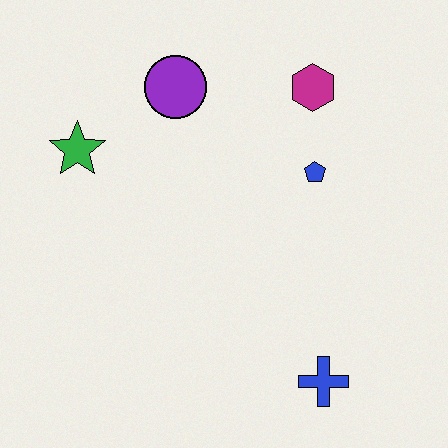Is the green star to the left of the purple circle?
Yes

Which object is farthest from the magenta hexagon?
The blue cross is farthest from the magenta hexagon.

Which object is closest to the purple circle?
The green star is closest to the purple circle.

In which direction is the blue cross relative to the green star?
The blue cross is to the right of the green star.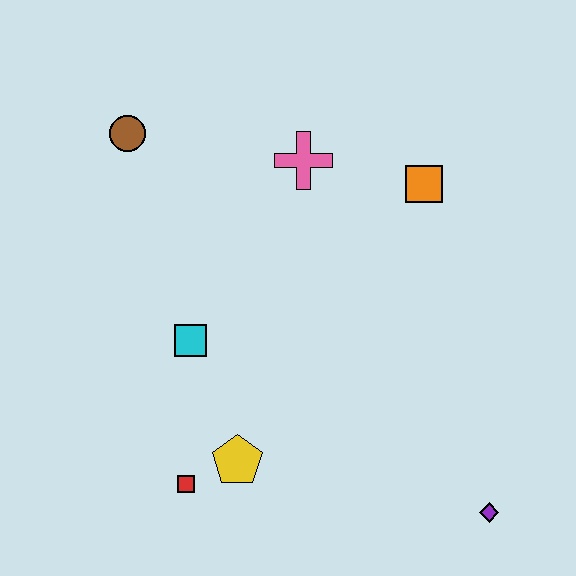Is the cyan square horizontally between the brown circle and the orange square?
Yes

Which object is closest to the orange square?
The pink cross is closest to the orange square.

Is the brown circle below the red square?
No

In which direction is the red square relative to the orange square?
The red square is below the orange square.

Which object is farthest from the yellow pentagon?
The brown circle is farthest from the yellow pentagon.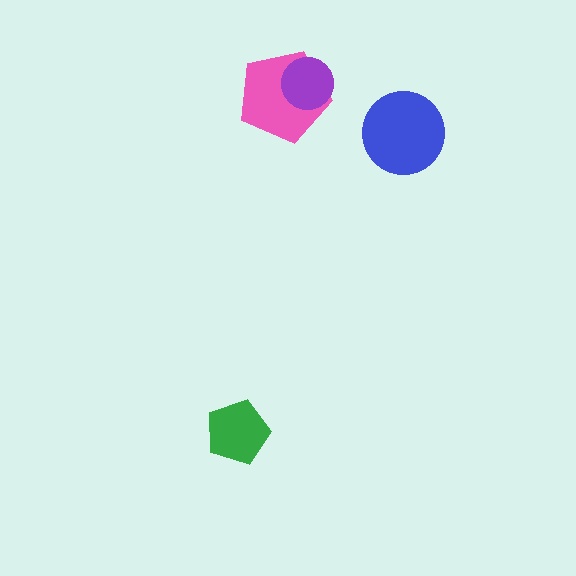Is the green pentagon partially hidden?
No, no other shape covers it.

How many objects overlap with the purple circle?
1 object overlaps with the purple circle.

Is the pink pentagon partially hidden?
Yes, it is partially covered by another shape.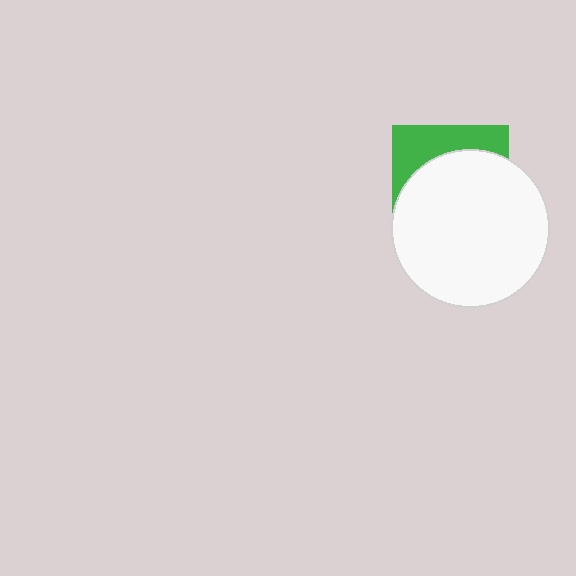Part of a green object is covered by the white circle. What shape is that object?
It is a square.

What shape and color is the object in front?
The object in front is a white circle.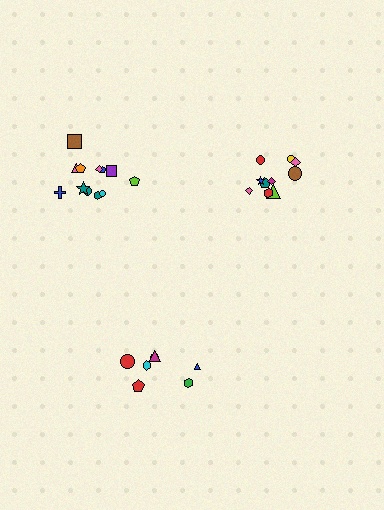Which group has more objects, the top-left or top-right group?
The top-left group.